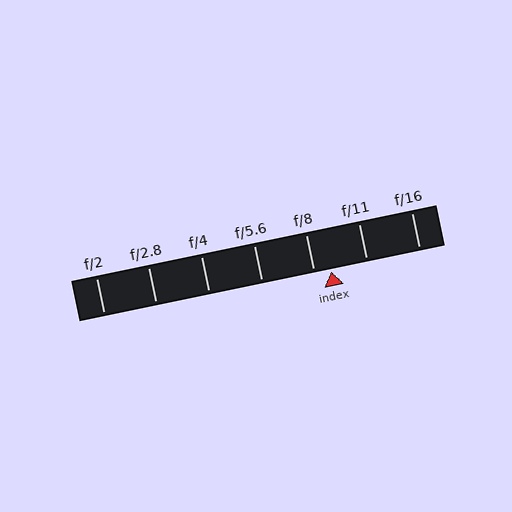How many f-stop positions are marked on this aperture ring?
There are 7 f-stop positions marked.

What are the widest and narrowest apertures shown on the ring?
The widest aperture shown is f/2 and the narrowest is f/16.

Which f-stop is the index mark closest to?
The index mark is closest to f/8.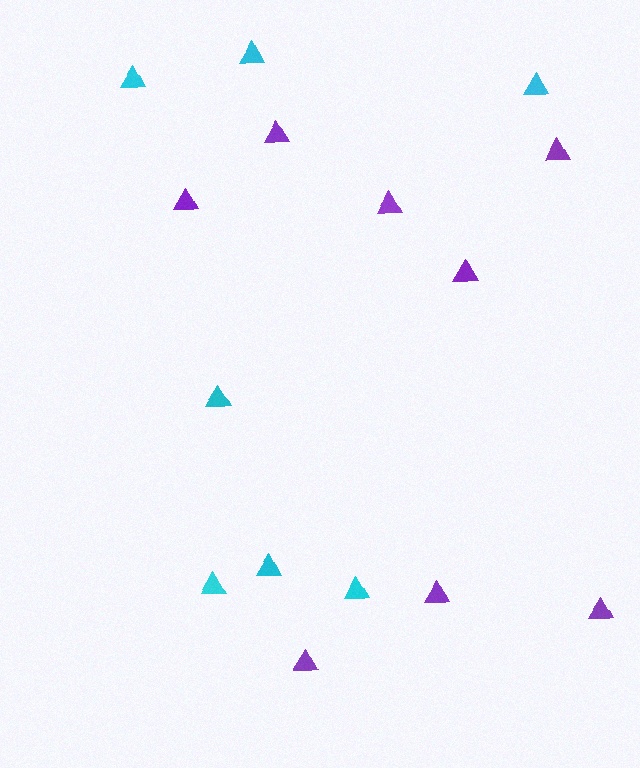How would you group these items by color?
There are 2 groups: one group of cyan triangles (7) and one group of purple triangles (8).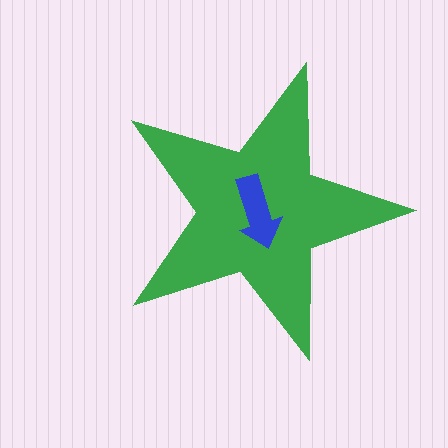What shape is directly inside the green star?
The blue arrow.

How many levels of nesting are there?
2.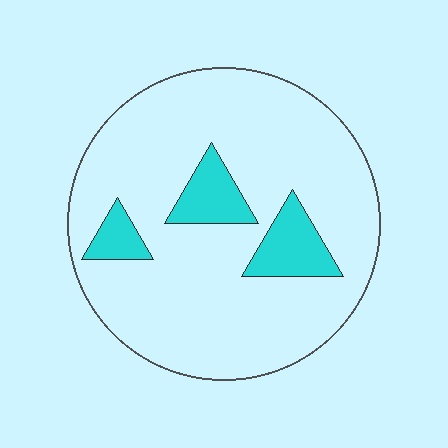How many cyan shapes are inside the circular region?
3.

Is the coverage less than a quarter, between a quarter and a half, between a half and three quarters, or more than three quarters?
Less than a quarter.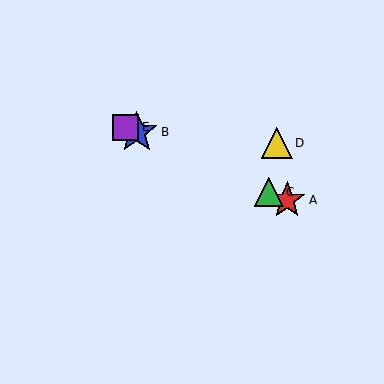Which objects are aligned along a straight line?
Objects A, B, C, E are aligned along a straight line.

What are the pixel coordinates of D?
Object D is at (277, 143).